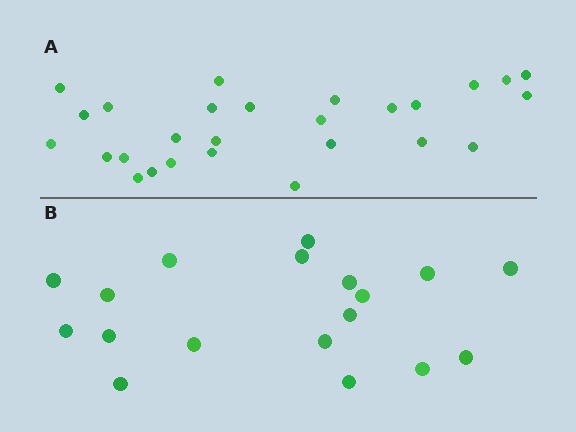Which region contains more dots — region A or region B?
Region A (the top region) has more dots.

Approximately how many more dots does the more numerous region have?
Region A has roughly 8 or so more dots than region B.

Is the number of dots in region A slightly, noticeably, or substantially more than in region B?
Region A has substantially more. The ratio is roughly 1.5 to 1.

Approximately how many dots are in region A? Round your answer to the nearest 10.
About 30 dots. (The exact count is 27, which rounds to 30.)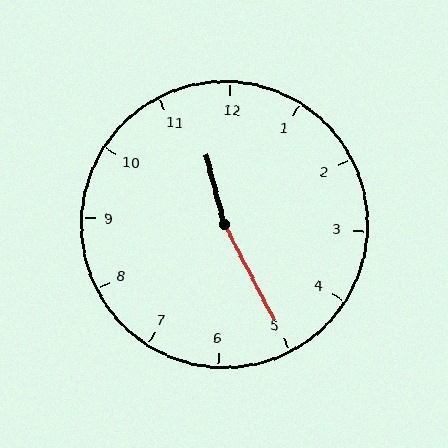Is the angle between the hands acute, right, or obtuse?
It is obtuse.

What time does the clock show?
11:25.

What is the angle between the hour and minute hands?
Approximately 168 degrees.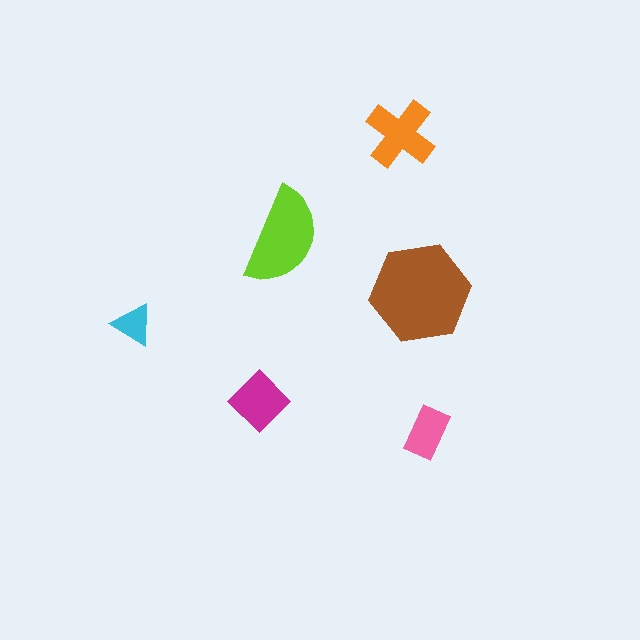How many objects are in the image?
There are 6 objects in the image.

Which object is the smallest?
The cyan triangle.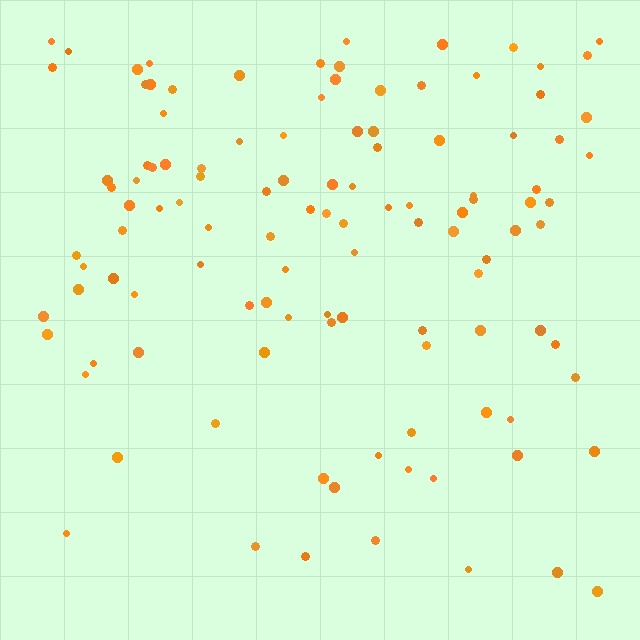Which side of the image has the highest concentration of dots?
The top.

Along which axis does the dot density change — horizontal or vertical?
Vertical.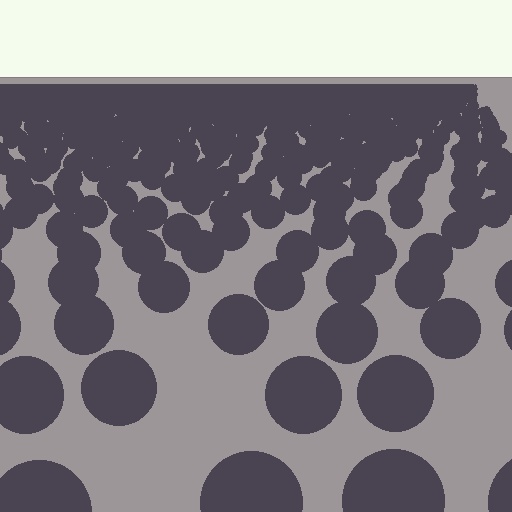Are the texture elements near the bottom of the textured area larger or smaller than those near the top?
Larger. Near the bottom, elements are closer to the viewer and appear at a bigger on-screen size.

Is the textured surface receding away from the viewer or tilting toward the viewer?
The surface is receding away from the viewer. Texture elements get smaller and denser toward the top.